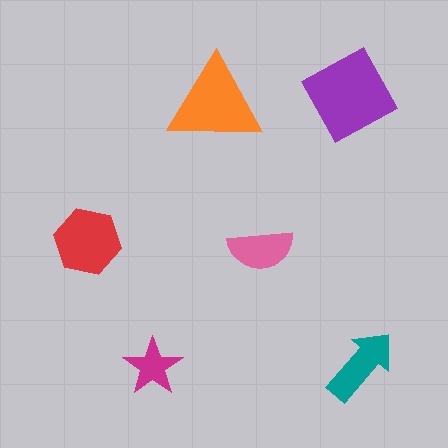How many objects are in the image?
There are 6 objects in the image.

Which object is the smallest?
The magenta star.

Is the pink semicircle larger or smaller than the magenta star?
Larger.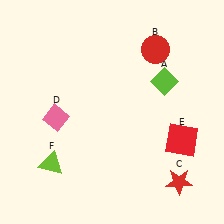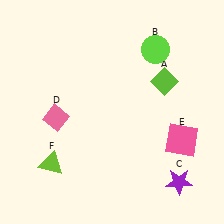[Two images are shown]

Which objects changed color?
B changed from red to lime. C changed from red to purple. E changed from red to pink.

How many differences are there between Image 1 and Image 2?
There are 3 differences between the two images.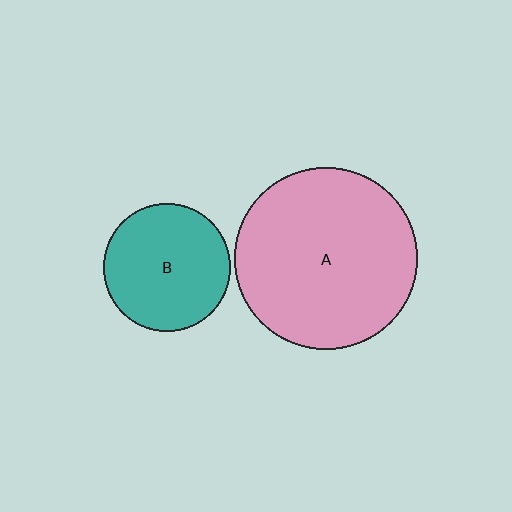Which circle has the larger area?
Circle A (pink).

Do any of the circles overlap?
No, none of the circles overlap.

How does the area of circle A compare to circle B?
Approximately 2.1 times.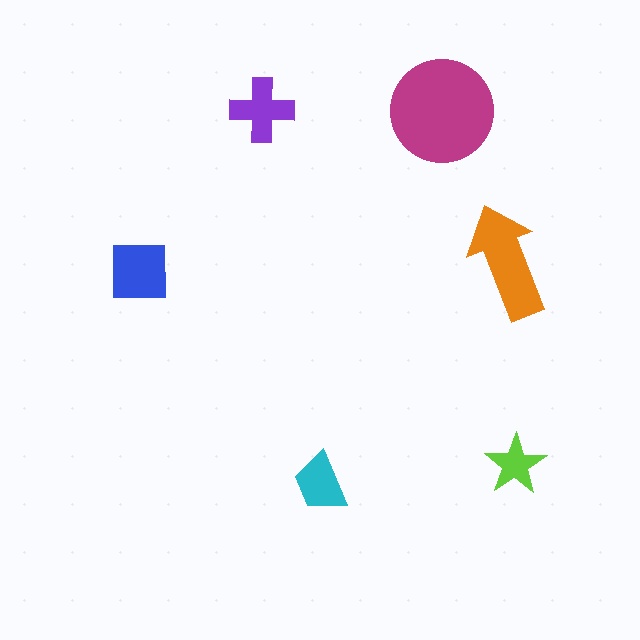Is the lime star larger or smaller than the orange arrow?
Smaller.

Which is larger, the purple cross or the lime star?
The purple cross.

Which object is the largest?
The magenta circle.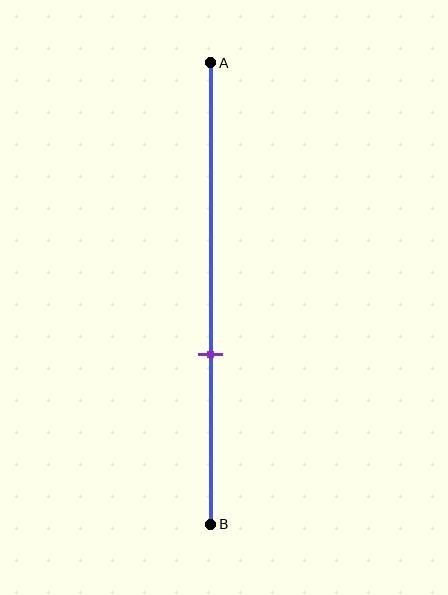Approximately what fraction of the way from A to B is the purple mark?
The purple mark is approximately 65% of the way from A to B.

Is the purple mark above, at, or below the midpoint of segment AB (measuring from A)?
The purple mark is below the midpoint of segment AB.